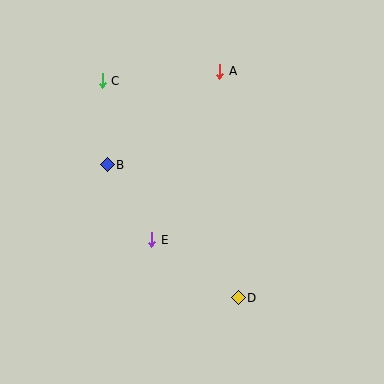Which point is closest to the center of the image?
Point E at (152, 240) is closest to the center.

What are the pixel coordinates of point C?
Point C is at (102, 81).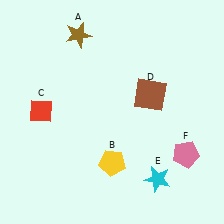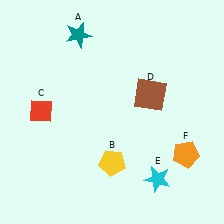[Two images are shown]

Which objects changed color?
A changed from brown to teal. F changed from pink to orange.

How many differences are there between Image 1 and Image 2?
There are 2 differences between the two images.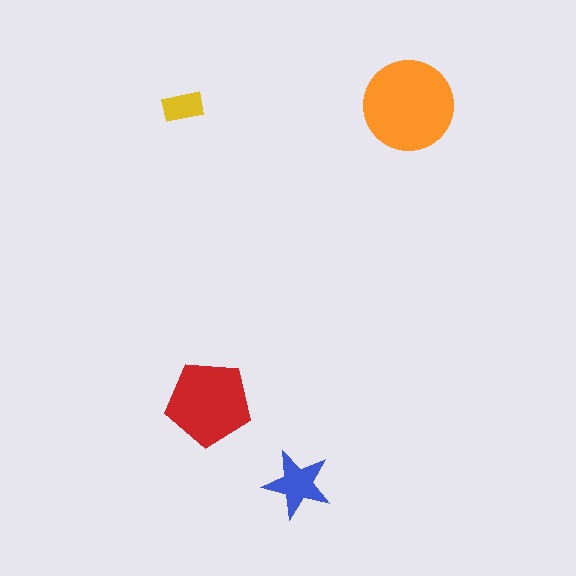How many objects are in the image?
There are 4 objects in the image.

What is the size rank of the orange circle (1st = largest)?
1st.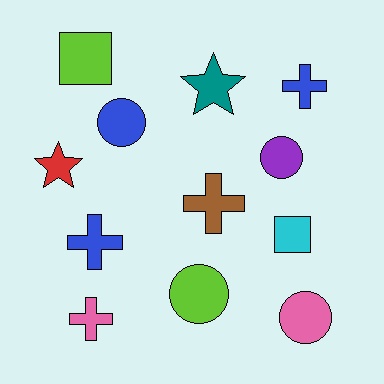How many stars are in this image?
There are 2 stars.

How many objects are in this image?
There are 12 objects.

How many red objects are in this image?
There is 1 red object.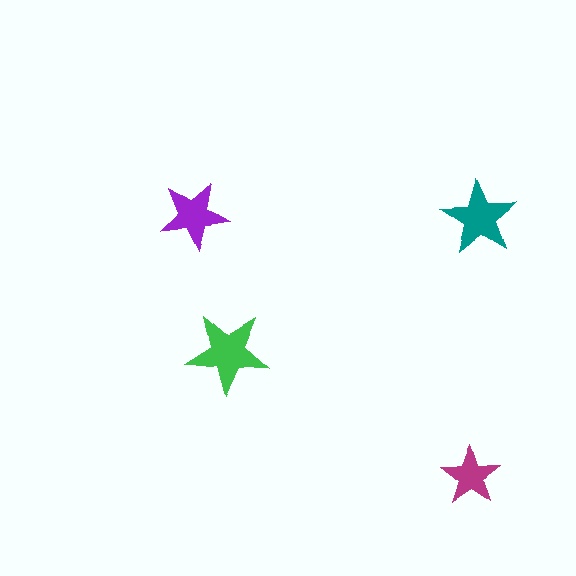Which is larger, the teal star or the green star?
The green one.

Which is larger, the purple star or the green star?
The green one.